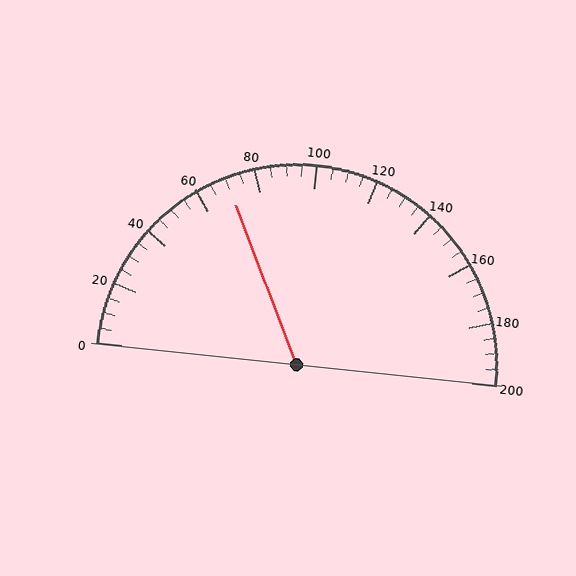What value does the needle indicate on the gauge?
The needle indicates approximately 70.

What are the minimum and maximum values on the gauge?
The gauge ranges from 0 to 200.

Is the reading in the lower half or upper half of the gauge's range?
The reading is in the lower half of the range (0 to 200).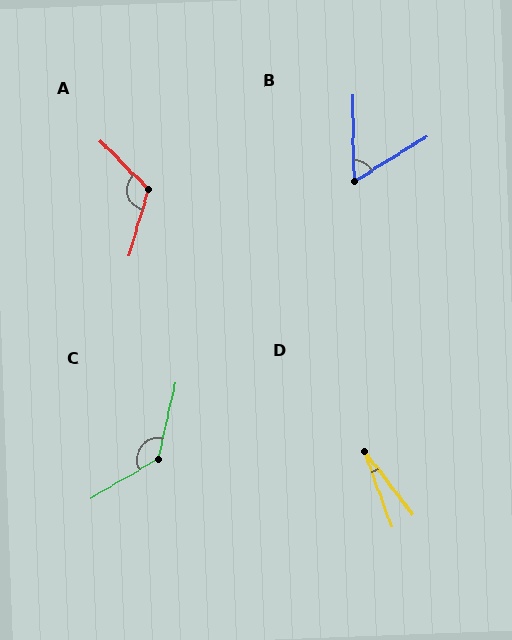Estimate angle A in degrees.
Approximately 119 degrees.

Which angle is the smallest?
D, at approximately 18 degrees.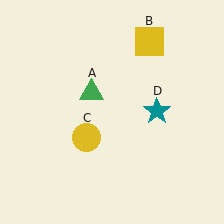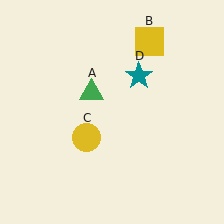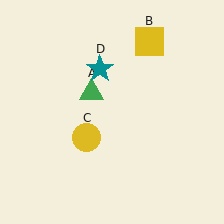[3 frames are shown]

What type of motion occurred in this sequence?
The teal star (object D) rotated counterclockwise around the center of the scene.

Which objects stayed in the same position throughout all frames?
Green triangle (object A) and yellow square (object B) and yellow circle (object C) remained stationary.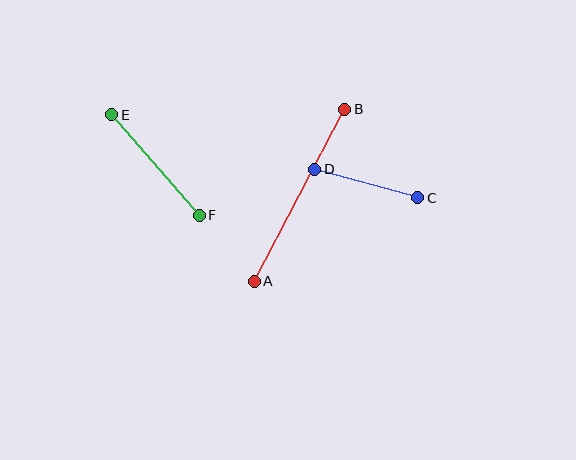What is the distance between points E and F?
The distance is approximately 133 pixels.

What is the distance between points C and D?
The distance is approximately 107 pixels.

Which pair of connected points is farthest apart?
Points A and B are farthest apart.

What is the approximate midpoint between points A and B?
The midpoint is at approximately (299, 195) pixels.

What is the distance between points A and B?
The distance is approximately 195 pixels.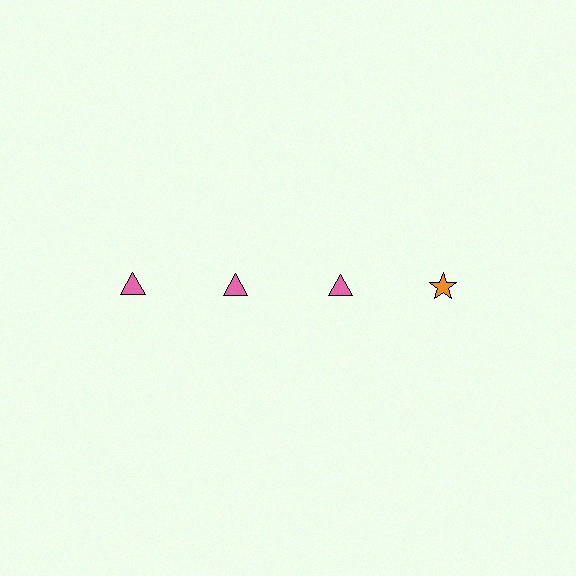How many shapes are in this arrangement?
There are 4 shapes arranged in a grid pattern.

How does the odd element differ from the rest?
It differs in both color (orange instead of pink) and shape (star instead of triangle).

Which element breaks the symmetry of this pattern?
The orange star in the top row, second from right column breaks the symmetry. All other shapes are pink triangles.